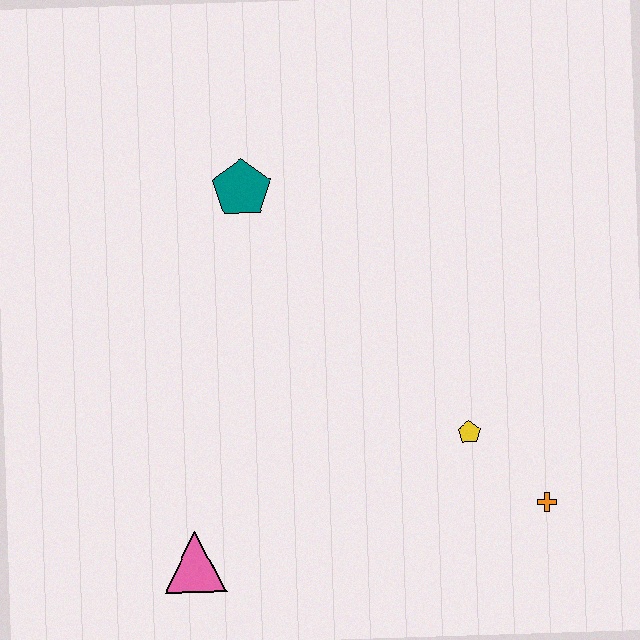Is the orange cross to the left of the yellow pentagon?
No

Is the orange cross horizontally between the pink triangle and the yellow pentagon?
No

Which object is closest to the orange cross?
The yellow pentagon is closest to the orange cross.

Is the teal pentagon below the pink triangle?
No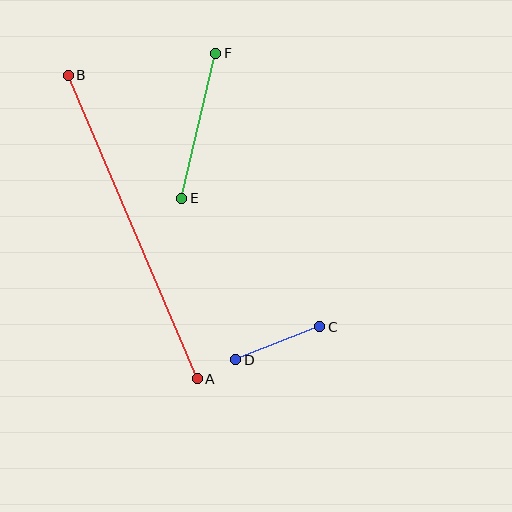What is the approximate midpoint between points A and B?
The midpoint is at approximately (133, 227) pixels.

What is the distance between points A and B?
The distance is approximately 330 pixels.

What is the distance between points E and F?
The distance is approximately 149 pixels.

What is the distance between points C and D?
The distance is approximately 90 pixels.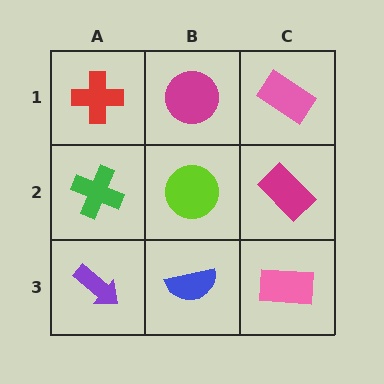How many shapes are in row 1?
3 shapes.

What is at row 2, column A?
A green cross.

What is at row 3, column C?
A pink rectangle.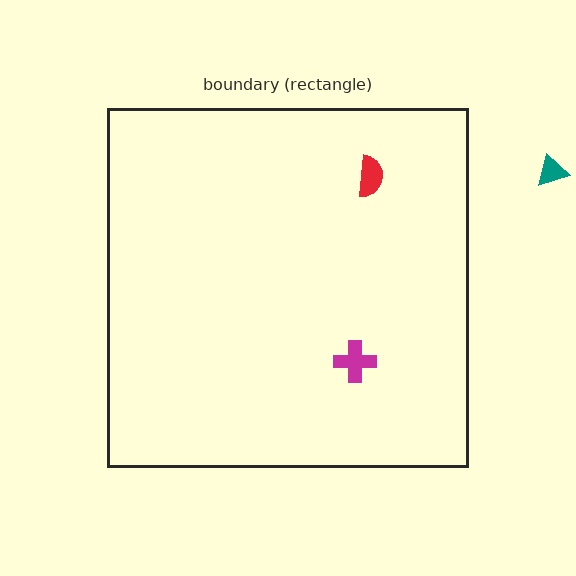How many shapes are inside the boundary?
2 inside, 1 outside.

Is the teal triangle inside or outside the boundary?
Outside.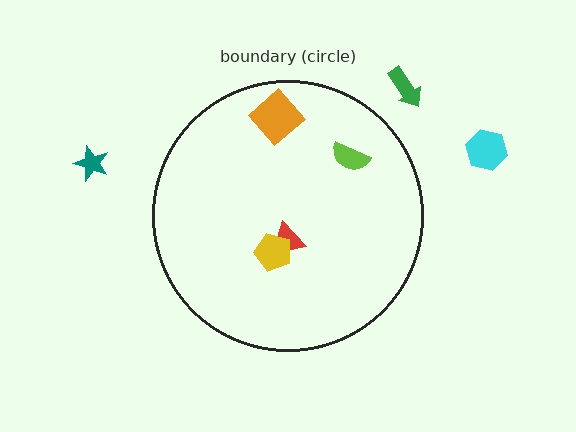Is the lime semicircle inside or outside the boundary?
Inside.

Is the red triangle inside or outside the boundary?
Inside.